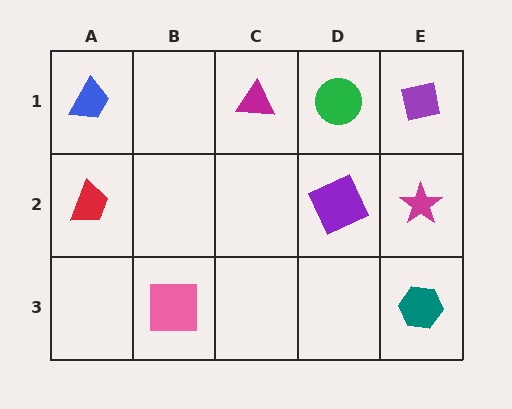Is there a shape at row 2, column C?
No, that cell is empty.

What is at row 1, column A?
A blue trapezoid.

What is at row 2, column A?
A red trapezoid.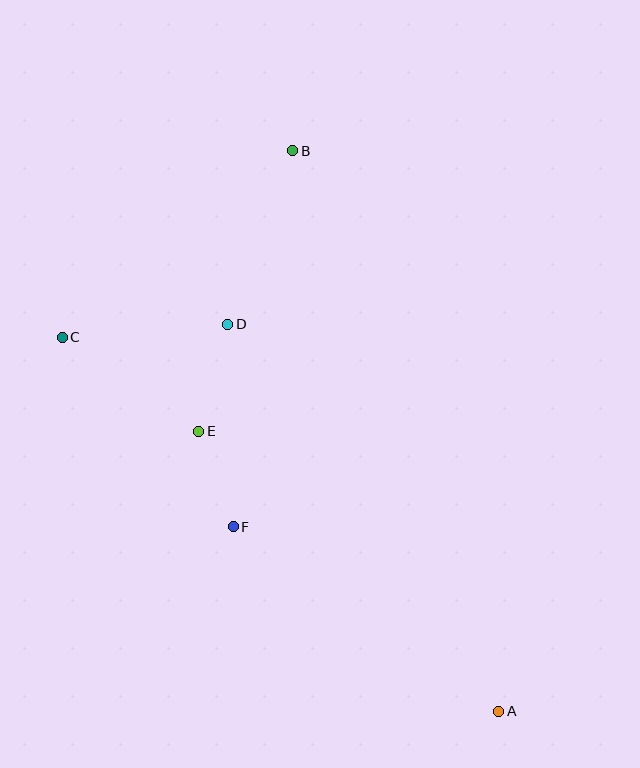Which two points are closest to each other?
Points E and F are closest to each other.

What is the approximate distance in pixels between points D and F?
The distance between D and F is approximately 203 pixels.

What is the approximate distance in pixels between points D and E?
The distance between D and E is approximately 111 pixels.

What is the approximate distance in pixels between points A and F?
The distance between A and F is approximately 323 pixels.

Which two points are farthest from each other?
Points A and B are farthest from each other.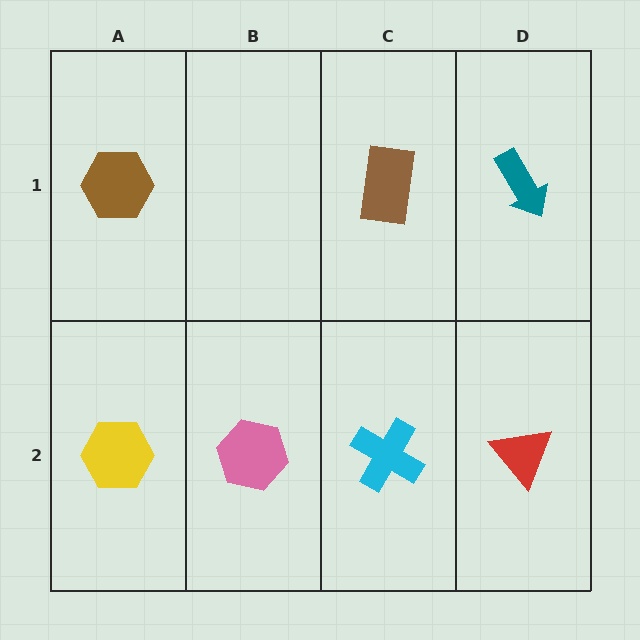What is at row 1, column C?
A brown rectangle.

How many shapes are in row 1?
3 shapes.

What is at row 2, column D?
A red triangle.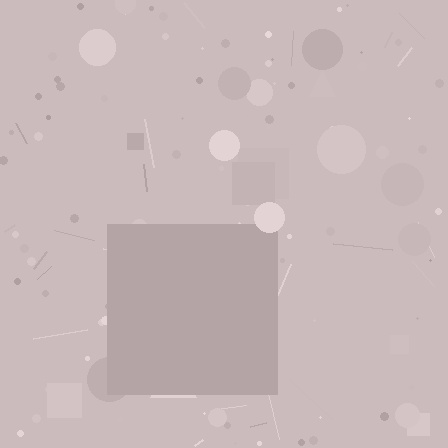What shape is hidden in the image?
A square is hidden in the image.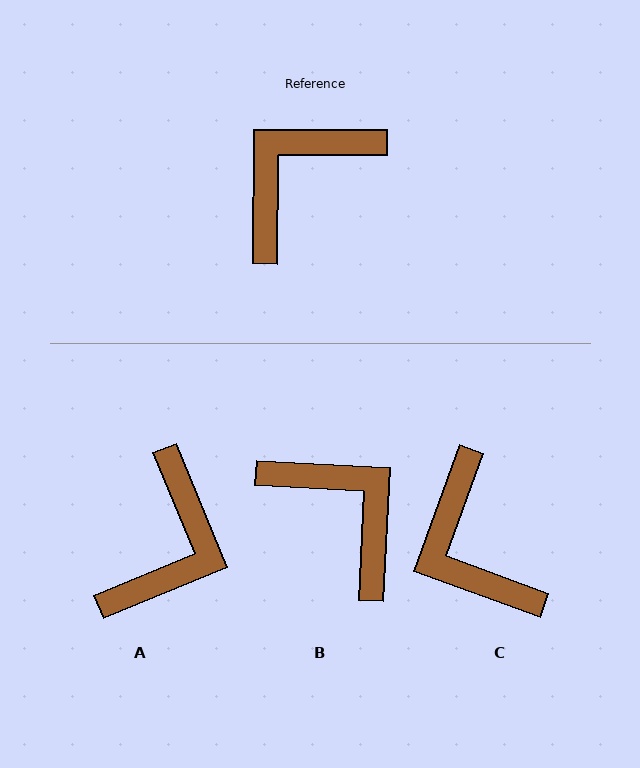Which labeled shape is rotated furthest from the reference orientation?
A, about 157 degrees away.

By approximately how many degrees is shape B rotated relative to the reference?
Approximately 93 degrees clockwise.